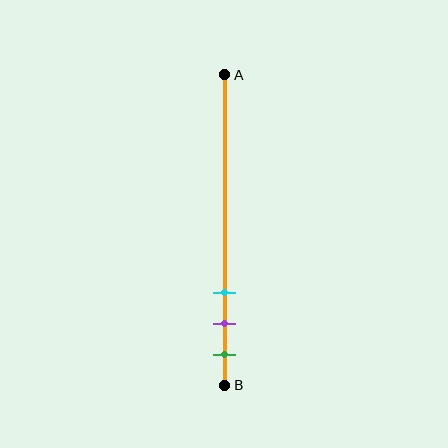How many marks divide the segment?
There are 3 marks dividing the segment.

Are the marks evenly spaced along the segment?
Yes, the marks are approximately evenly spaced.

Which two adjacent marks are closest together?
The purple and green marks are the closest adjacent pair.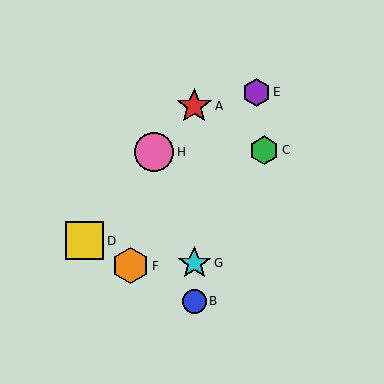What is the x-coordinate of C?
Object C is at x≈264.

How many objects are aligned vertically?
3 objects (A, B, G) are aligned vertically.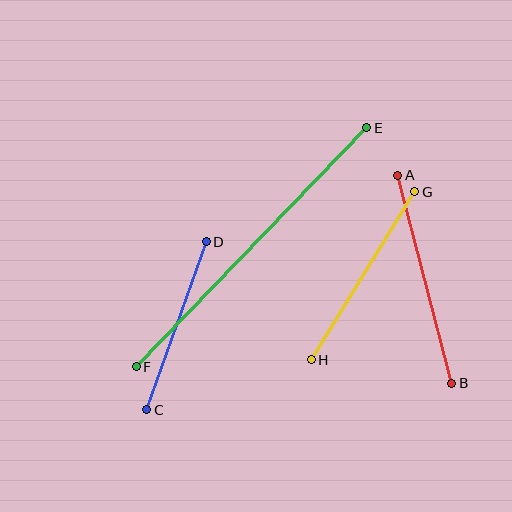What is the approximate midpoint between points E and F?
The midpoint is at approximately (252, 247) pixels.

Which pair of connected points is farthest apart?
Points E and F are farthest apart.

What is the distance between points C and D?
The distance is approximately 178 pixels.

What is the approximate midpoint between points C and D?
The midpoint is at approximately (176, 326) pixels.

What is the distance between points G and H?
The distance is approximately 197 pixels.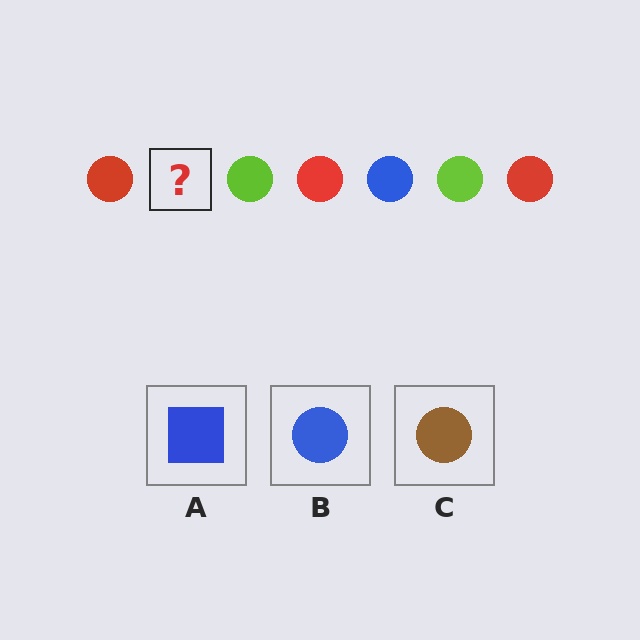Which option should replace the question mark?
Option B.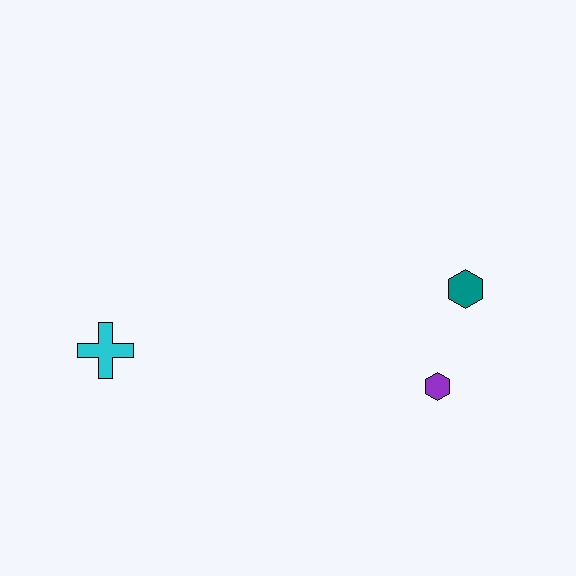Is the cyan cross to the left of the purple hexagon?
Yes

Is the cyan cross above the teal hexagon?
No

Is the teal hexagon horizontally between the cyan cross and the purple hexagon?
No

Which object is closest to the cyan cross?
The purple hexagon is closest to the cyan cross.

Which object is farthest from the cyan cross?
The teal hexagon is farthest from the cyan cross.